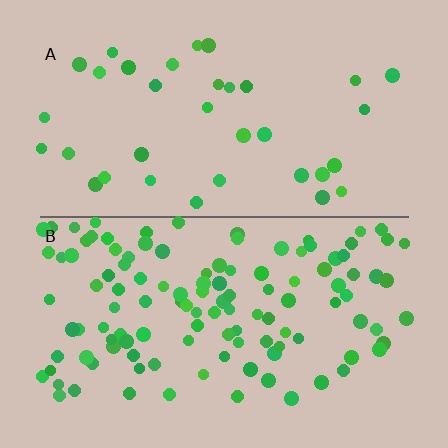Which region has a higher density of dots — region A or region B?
B (the bottom).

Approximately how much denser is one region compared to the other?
Approximately 3.3× — region B over region A.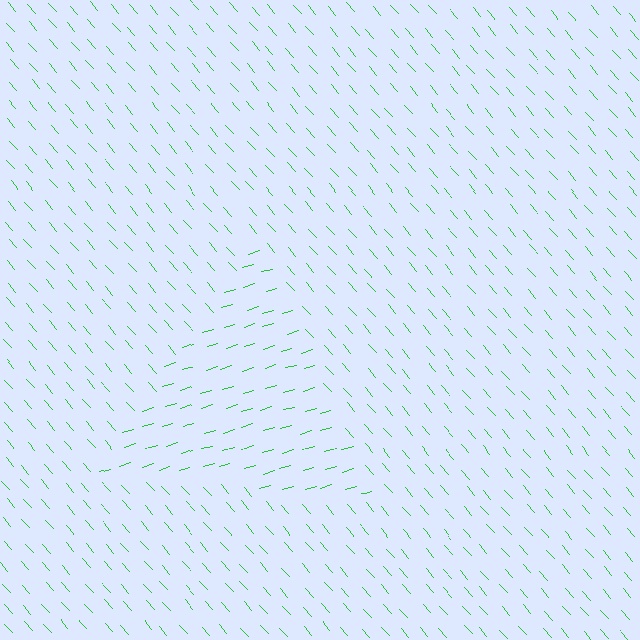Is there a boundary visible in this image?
Yes, there is a texture boundary formed by a change in line orientation.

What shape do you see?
I see a triangle.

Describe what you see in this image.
The image is filled with small green line segments. A triangle region in the image has lines oriented differently from the surrounding lines, creating a visible texture boundary.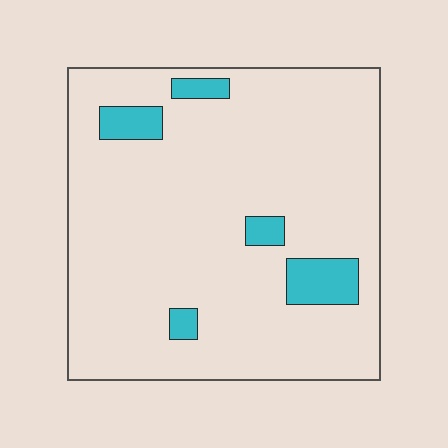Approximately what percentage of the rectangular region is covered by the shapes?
Approximately 10%.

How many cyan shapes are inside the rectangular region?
5.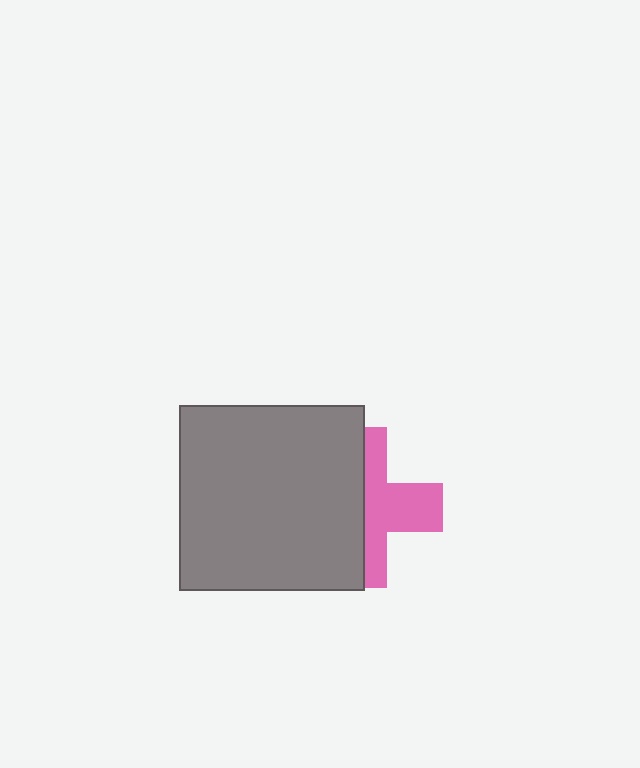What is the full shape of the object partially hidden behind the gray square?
The partially hidden object is a pink cross.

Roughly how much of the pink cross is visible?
About half of it is visible (roughly 46%).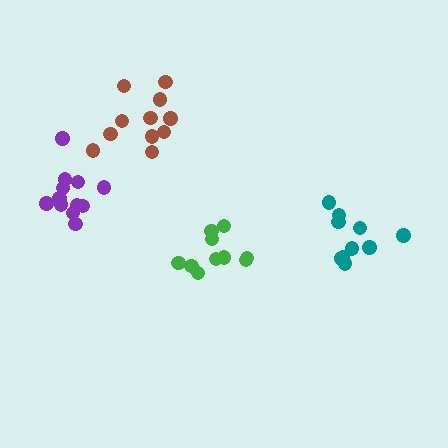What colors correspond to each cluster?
The clusters are colored: teal, brown, green, purple.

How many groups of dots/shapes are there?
There are 4 groups.